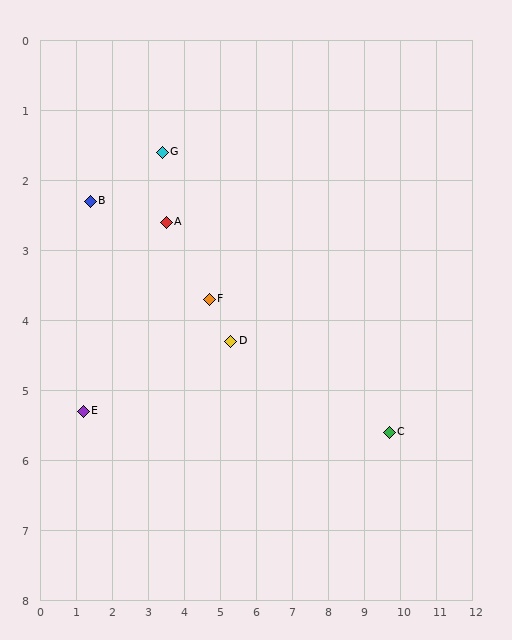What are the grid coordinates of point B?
Point B is at approximately (1.4, 2.3).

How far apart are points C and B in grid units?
Points C and B are about 8.9 grid units apart.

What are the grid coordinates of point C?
Point C is at approximately (9.7, 5.6).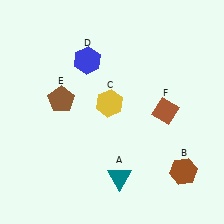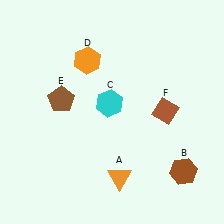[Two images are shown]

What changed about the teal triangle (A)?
In Image 1, A is teal. In Image 2, it changed to orange.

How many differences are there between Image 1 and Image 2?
There are 3 differences between the two images.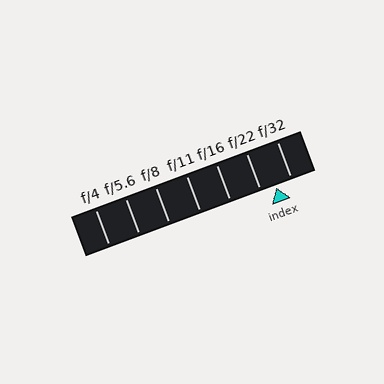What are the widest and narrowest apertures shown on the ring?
The widest aperture shown is f/4 and the narrowest is f/32.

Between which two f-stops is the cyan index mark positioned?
The index mark is between f/22 and f/32.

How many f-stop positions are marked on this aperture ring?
There are 7 f-stop positions marked.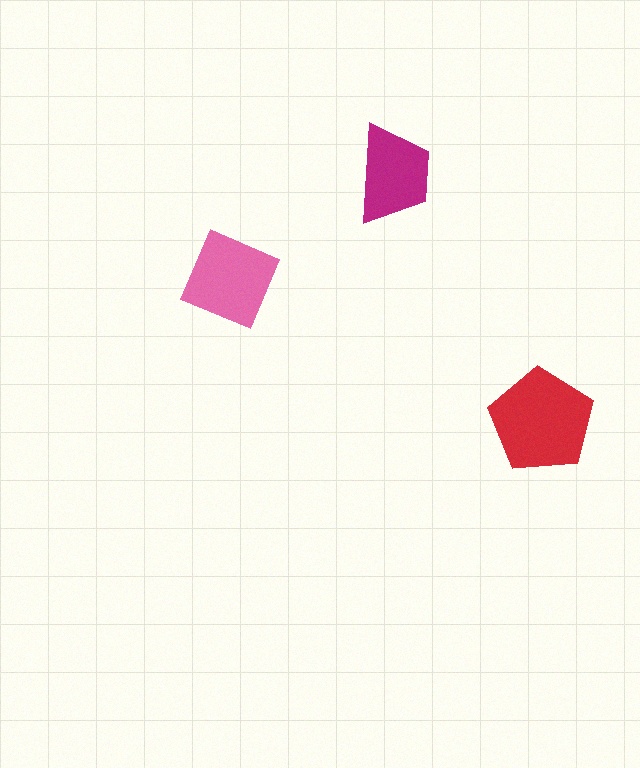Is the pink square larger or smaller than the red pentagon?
Smaller.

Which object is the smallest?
The magenta trapezoid.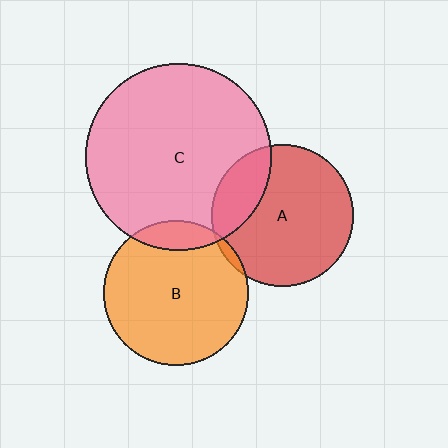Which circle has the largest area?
Circle C (pink).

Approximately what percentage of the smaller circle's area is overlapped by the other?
Approximately 10%.